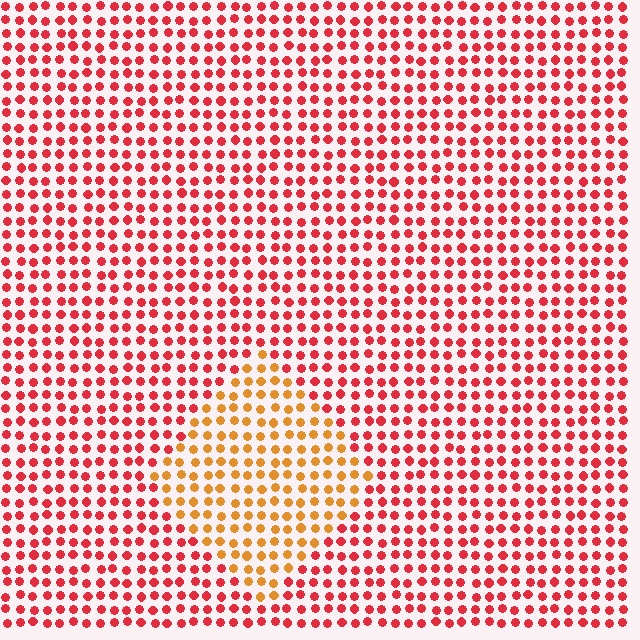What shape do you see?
I see a diamond.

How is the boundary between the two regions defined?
The boundary is defined purely by a slight shift in hue (about 39 degrees). Spacing, size, and orientation are identical on both sides.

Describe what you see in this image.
The image is filled with small red elements in a uniform arrangement. A diamond-shaped region is visible where the elements are tinted to a slightly different hue, forming a subtle color boundary.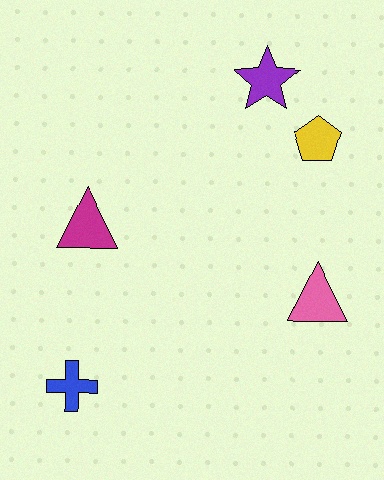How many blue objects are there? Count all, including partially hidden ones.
There is 1 blue object.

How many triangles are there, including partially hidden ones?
There are 2 triangles.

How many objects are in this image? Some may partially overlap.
There are 5 objects.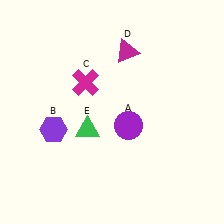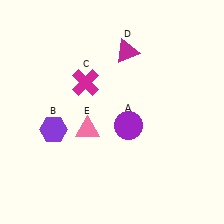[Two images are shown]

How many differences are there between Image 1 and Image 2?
There is 1 difference between the two images.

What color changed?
The triangle (E) changed from green in Image 1 to pink in Image 2.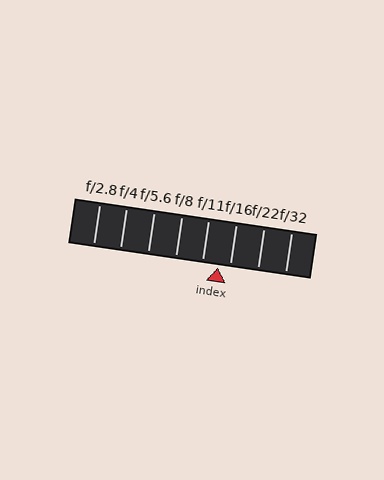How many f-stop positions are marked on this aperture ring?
There are 8 f-stop positions marked.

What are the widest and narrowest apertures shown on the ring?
The widest aperture shown is f/2.8 and the narrowest is f/32.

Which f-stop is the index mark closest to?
The index mark is closest to f/16.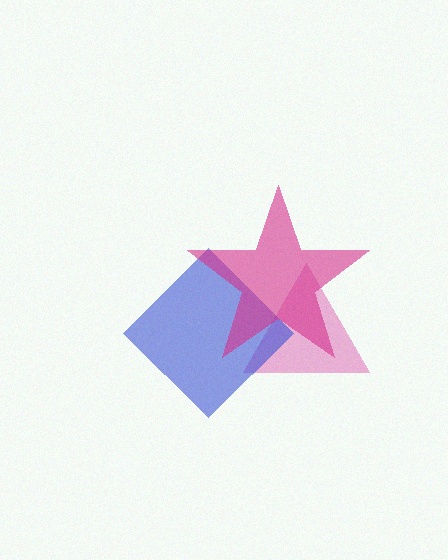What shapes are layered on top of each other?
The layered shapes are: a pink triangle, a blue diamond, a magenta star.